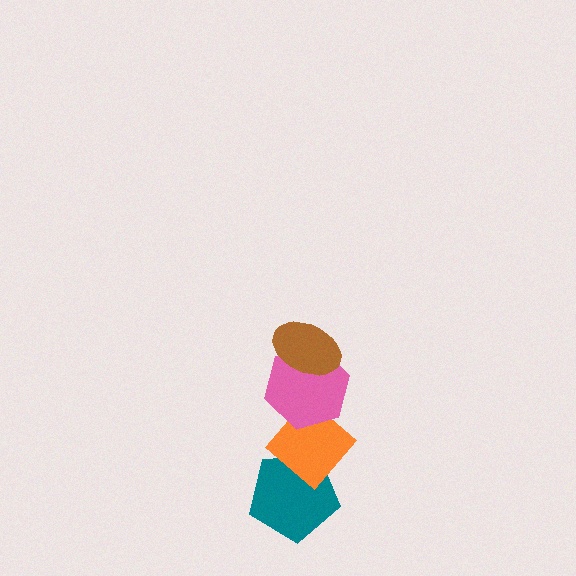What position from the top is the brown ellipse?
The brown ellipse is 1st from the top.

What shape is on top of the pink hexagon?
The brown ellipse is on top of the pink hexagon.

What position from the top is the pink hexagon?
The pink hexagon is 2nd from the top.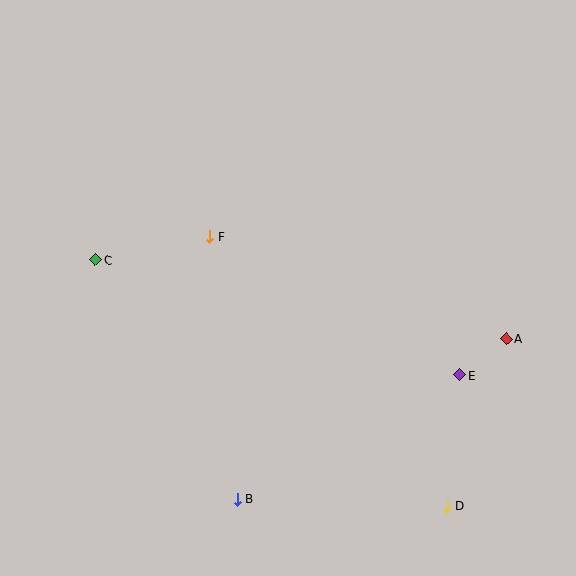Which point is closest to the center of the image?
Point F at (210, 237) is closest to the center.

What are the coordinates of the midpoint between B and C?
The midpoint between B and C is at (166, 380).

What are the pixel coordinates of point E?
Point E is at (459, 375).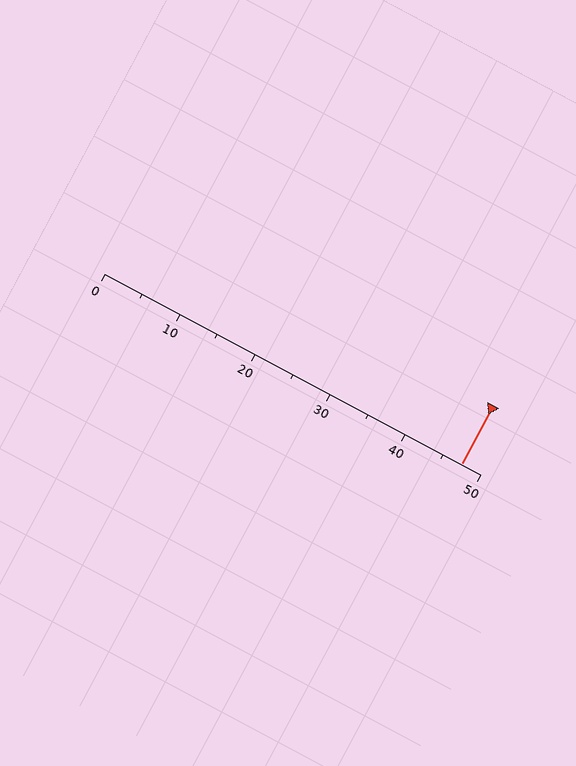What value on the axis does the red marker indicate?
The marker indicates approximately 47.5.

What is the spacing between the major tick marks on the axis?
The major ticks are spaced 10 apart.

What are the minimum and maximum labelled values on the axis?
The axis runs from 0 to 50.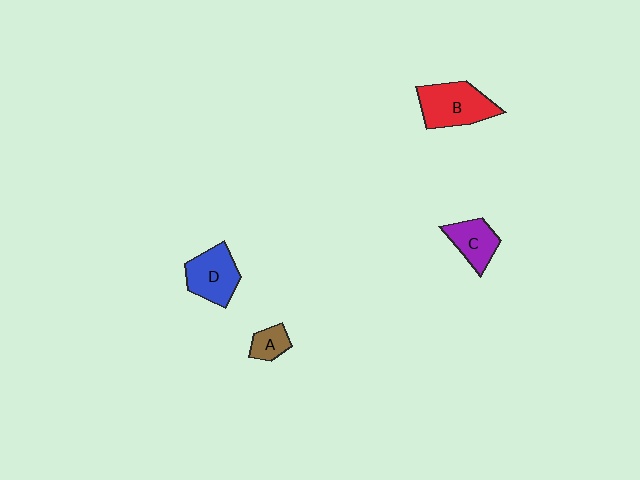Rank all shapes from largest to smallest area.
From largest to smallest: B (red), D (blue), C (purple), A (brown).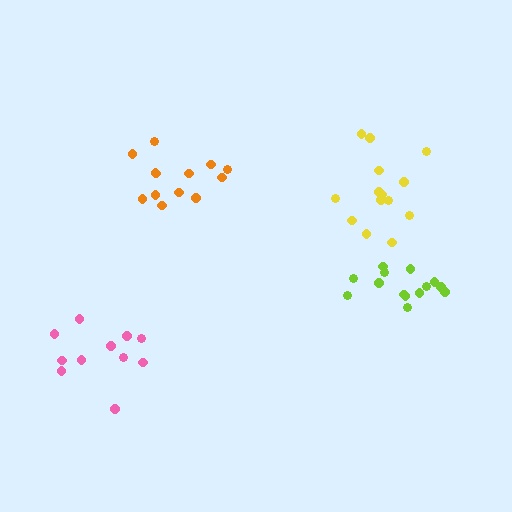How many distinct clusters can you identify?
There are 4 distinct clusters.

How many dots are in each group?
Group 1: 14 dots, Group 2: 11 dots, Group 3: 14 dots, Group 4: 13 dots (52 total).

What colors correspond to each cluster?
The clusters are colored: yellow, pink, lime, orange.